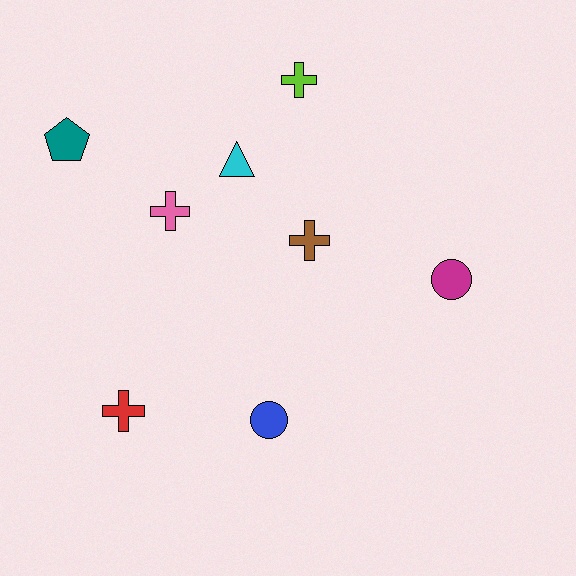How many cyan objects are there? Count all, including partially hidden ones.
There is 1 cyan object.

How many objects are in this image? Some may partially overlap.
There are 8 objects.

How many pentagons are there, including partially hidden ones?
There is 1 pentagon.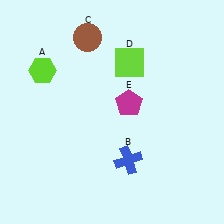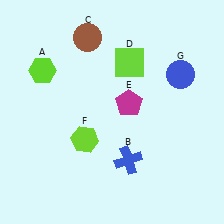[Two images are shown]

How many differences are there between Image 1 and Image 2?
There are 2 differences between the two images.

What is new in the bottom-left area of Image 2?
A lime hexagon (F) was added in the bottom-left area of Image 2.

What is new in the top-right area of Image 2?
A blue circle (G) was added in the top-right area of Image 2.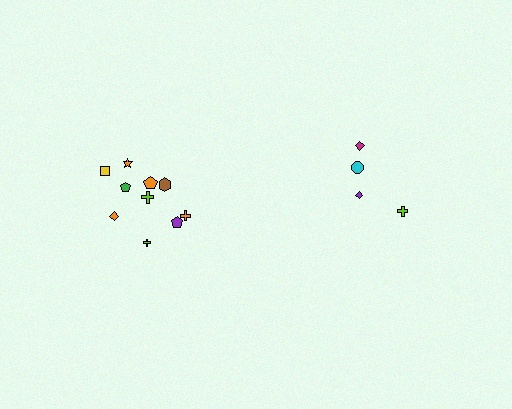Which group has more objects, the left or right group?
The left group.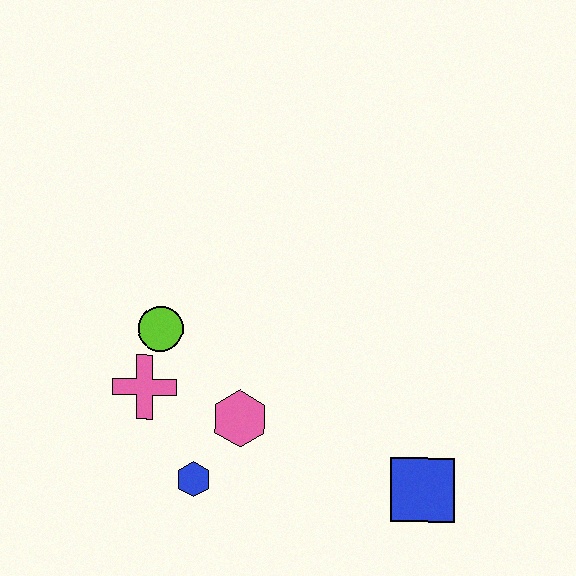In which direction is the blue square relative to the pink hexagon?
The blue square is to the right of the pink hexagon.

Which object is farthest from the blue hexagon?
The blue square is farthest from the blue hexagon.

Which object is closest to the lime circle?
The pink cross is closest to the lime circle.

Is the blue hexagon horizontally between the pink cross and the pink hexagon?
Yes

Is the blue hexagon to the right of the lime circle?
Yes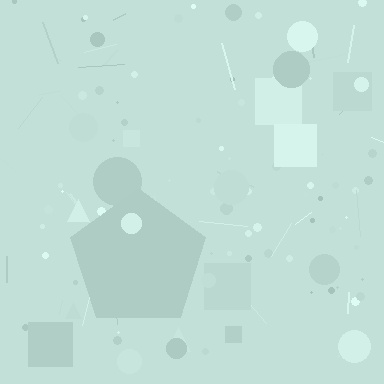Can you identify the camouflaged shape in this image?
The camouflaged shape is a pentagon.